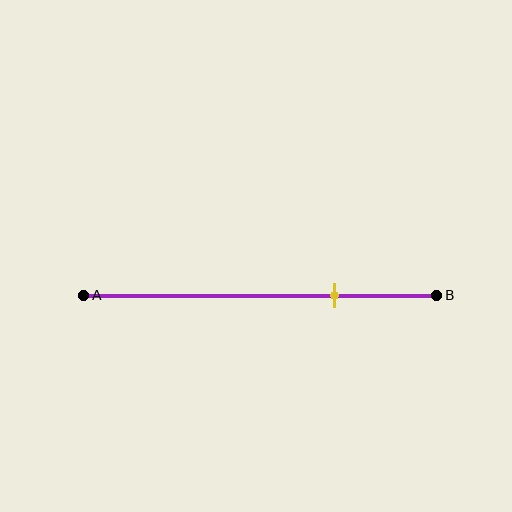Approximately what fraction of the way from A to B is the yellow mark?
The yellow mark is approximately 70% of the way from A to B.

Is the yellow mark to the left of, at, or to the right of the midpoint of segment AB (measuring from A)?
The yellow mark is to the right of the midpoint of segment AB.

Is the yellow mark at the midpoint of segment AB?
No, the mark is at about 70% from A, not at the 50% midpoint.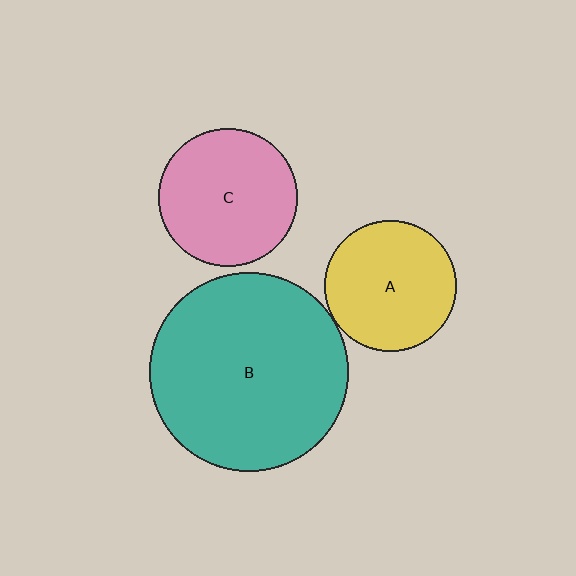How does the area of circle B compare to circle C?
Approximately 2.1 times.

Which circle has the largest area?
Circle B (teal).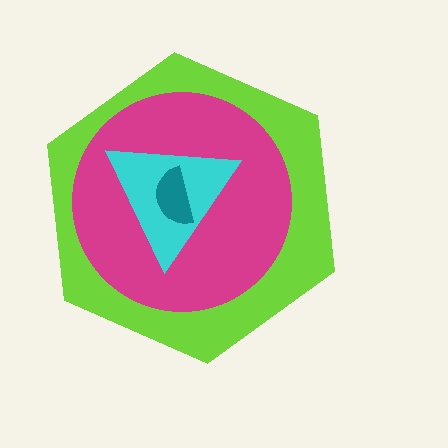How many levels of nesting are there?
4.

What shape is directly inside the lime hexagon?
The magenta circle.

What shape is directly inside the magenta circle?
The cyan triangle.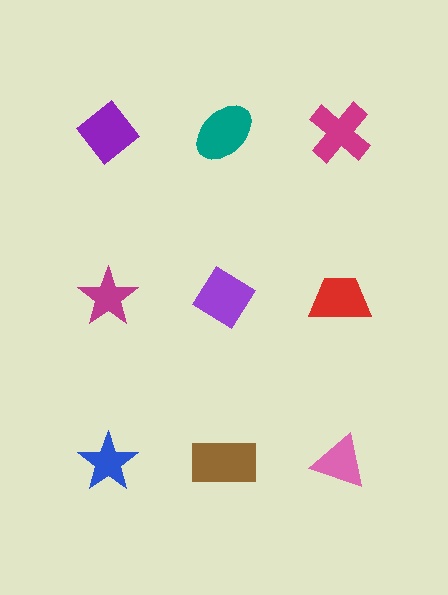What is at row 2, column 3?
A red trapezoid.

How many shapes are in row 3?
3 shapes.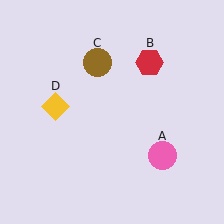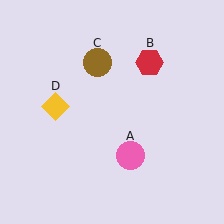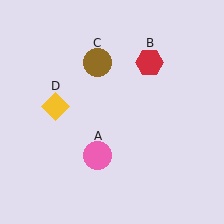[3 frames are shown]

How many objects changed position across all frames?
1 object changed position: pink circle (object A).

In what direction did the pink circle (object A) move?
The pink circle (object A) moved left.